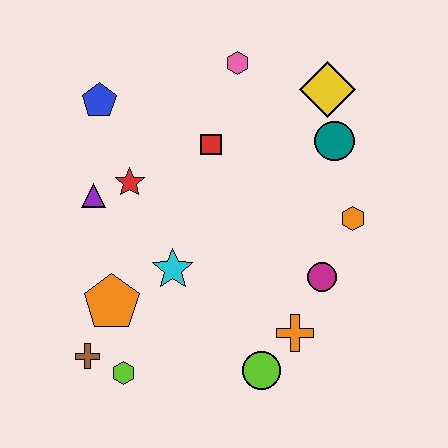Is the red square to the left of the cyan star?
No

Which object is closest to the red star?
The purple triangle is closest to the red star.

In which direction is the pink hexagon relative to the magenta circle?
The pink hexagon is above the magenta circle.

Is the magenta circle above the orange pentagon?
Yes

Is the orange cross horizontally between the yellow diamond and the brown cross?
Yes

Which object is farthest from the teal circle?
The brown cross is farthest from the teal circle.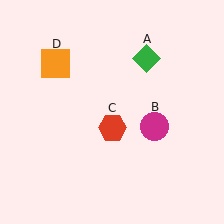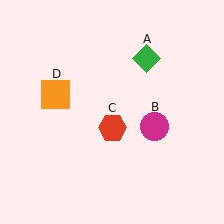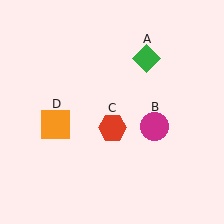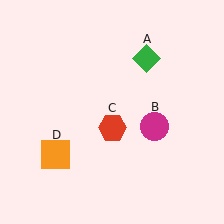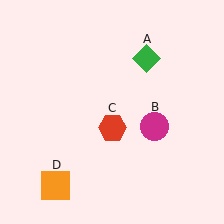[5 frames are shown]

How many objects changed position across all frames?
1 object changed position: orange square (object D).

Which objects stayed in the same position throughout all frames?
Green diamond (object A) and magenta circle (object B) and red hexagon (object C) remained stationary.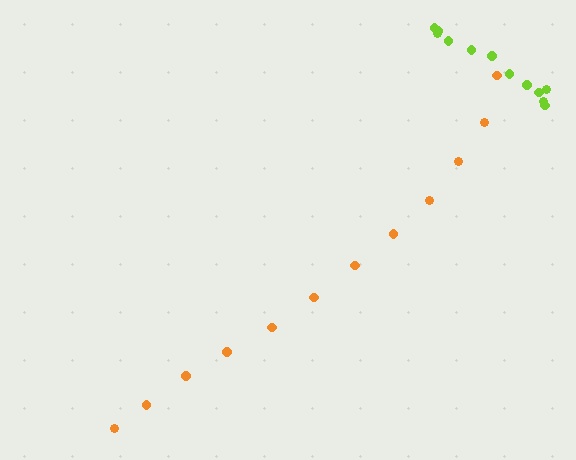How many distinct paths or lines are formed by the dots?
There are 2 distinct paths.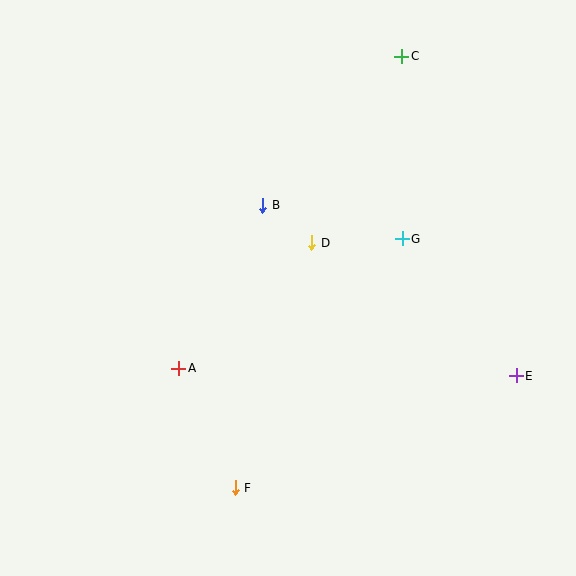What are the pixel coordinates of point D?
Point D is at (312, 243).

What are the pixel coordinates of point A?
Point A is at (179, 368).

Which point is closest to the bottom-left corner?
Point F is closest to the bottom-left corner.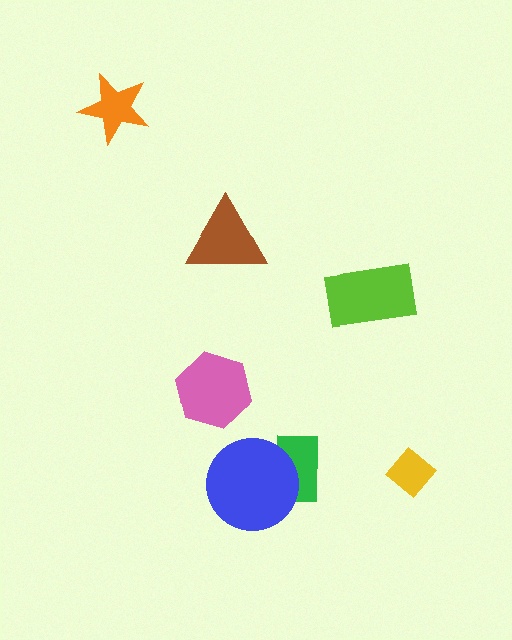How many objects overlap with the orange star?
0 objects overlap with the orange star.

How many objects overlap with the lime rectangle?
0 objects overlap with the lime rectangle.